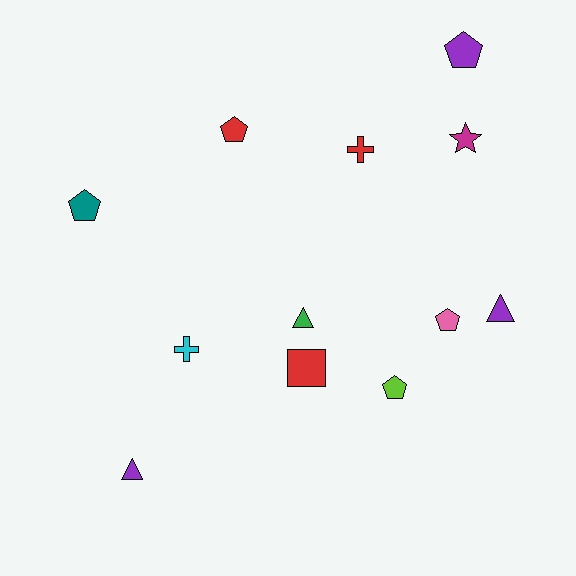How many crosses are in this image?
There are 2 crosses.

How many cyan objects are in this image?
There is 1 cyan object.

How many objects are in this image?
There are 12 objects.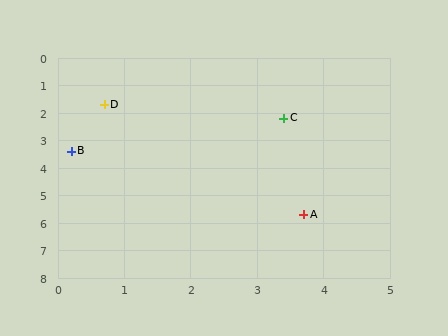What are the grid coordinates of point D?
Point D is at approximately (0.7, 1.7).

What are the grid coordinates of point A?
Point A is at approximately (3.7, 5.7).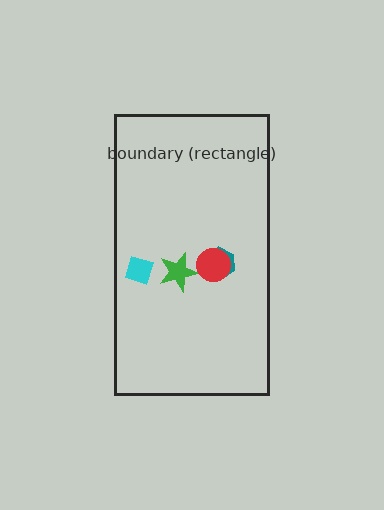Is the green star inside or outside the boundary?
Inside.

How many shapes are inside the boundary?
4 inside, 0 outside.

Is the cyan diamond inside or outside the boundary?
Inside.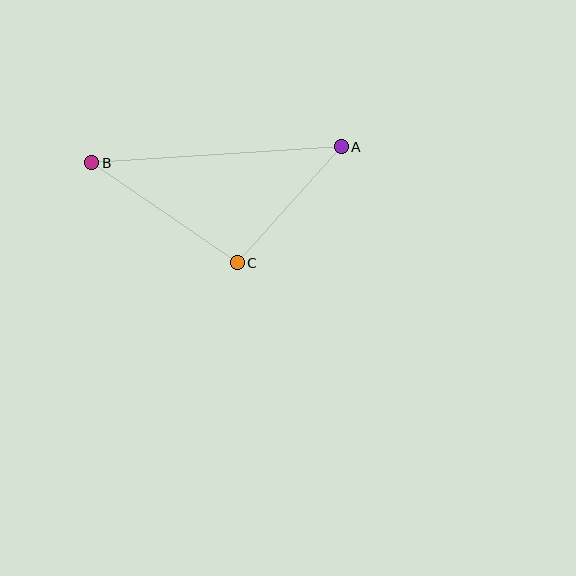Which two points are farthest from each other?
Points A and B are farthest from each other.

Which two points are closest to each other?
Points A and C are closest to each other.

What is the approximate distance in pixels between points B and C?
The distance between B and C is approximately 177 pixels.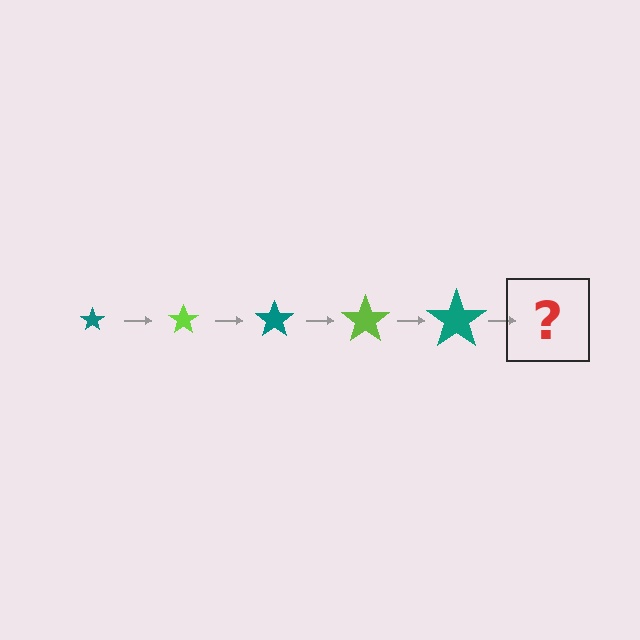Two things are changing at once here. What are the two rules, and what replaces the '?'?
The two rules are that the star grows larger each step and the color cycles through teal and lime. The '?' should be a lime star, larger than the previous one.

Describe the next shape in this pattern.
It should be a lime star, larger than the previous one.